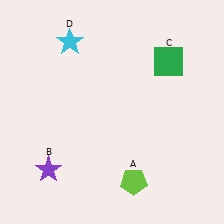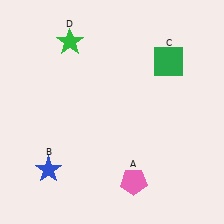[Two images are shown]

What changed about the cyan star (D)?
In Image 1, D is cyan. In Image 2, it changed to green.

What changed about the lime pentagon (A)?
In Image 1, A is lime. In Image 2, it changed to pink.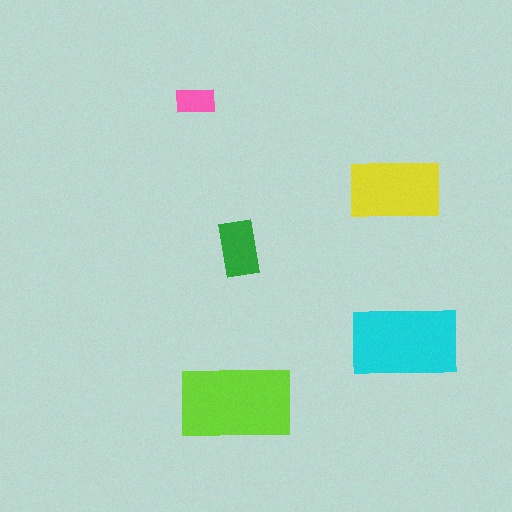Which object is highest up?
The pink rectangle is topmost.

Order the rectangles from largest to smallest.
the lime one, the cyan one, the yellow one, the green one, the pink one.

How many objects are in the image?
There are 5 objects in the image.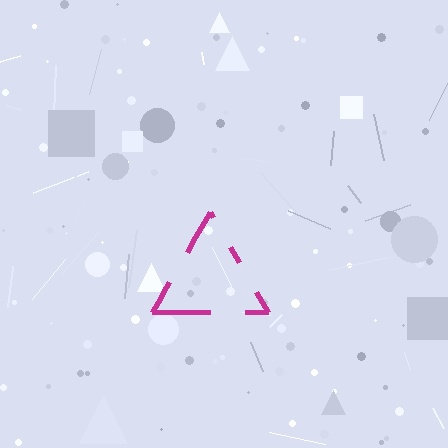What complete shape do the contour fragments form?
The contour fragments form a triangle.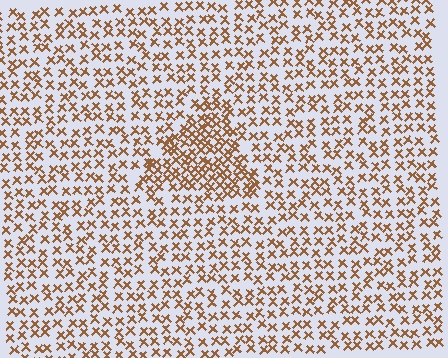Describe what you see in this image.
The image contains small brown elements arranged at two different densities. A triangle-shaped region is visible where the elements are more densely packed than the surrounding area.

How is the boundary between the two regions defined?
The boundary is defined by a change in element density (approximately 1.9x ratio). All elements are the same color, size, and shape.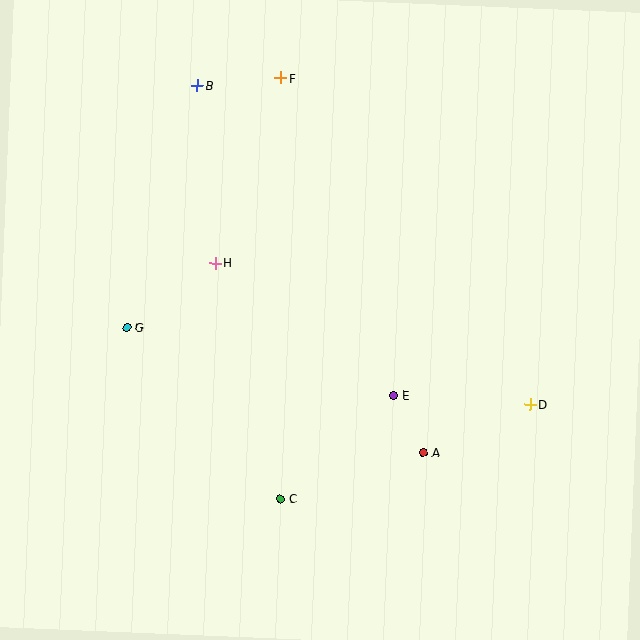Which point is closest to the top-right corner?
Point F is closest to the top-right corner.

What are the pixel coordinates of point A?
Point A is at (423, 452).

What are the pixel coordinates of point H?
Point H is at (216, 263).